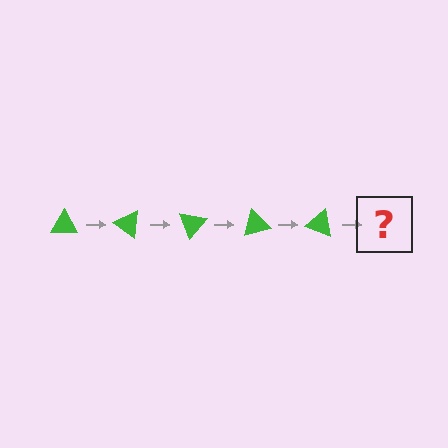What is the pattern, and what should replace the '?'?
The pattern is that the triangle rotates 35 degrees each step. The '?' should be a green triangle rotated 175 degrees.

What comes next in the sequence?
The next element should be a green triangle rotated 175 degrees.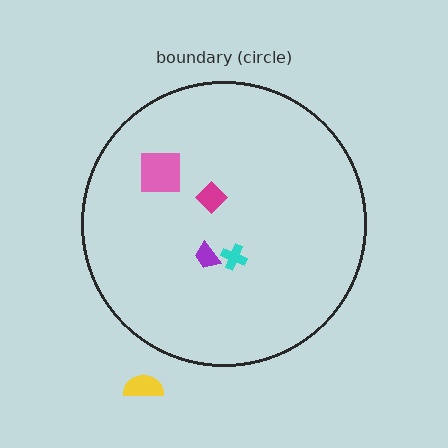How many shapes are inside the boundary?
4 inside, 1 outside.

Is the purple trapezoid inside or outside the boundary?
Inside.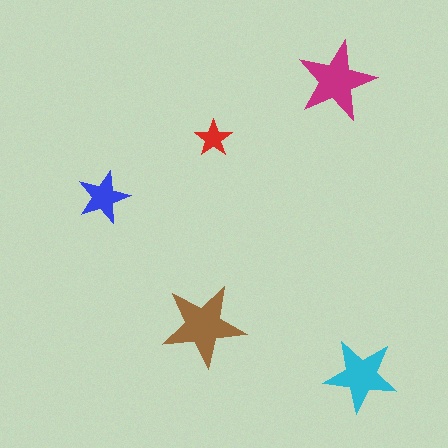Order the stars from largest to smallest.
the brown one, the magenta one, the cyan one, the blue one, the red one.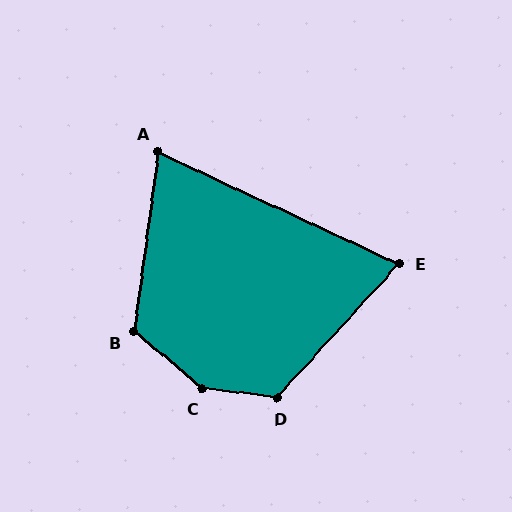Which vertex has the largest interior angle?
C, at approximately 147 degrees.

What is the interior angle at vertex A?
Approximately 73 degrees (acute).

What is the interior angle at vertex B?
Approximately 123 degrees (obtuse).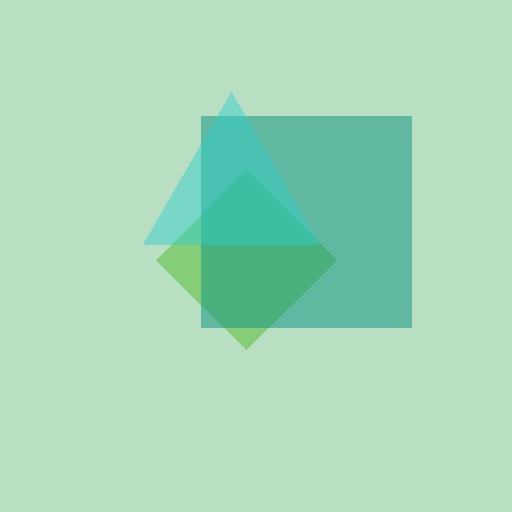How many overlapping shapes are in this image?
There are 3 overlapping shapes in the image.